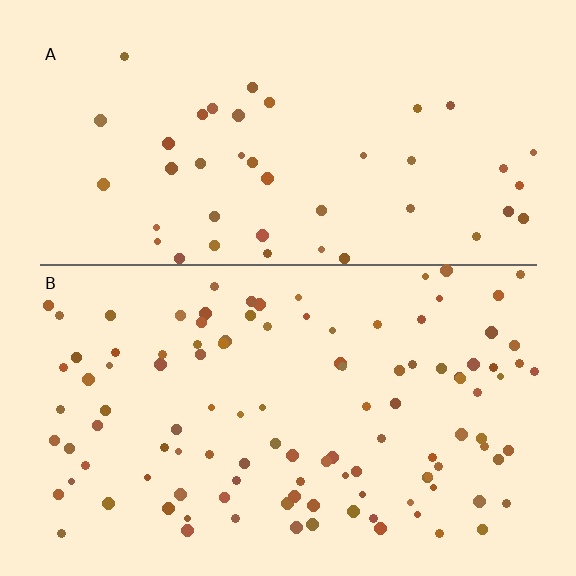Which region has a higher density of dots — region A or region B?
B (the bottom).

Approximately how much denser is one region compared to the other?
Approximately 2.6× — region B over region A.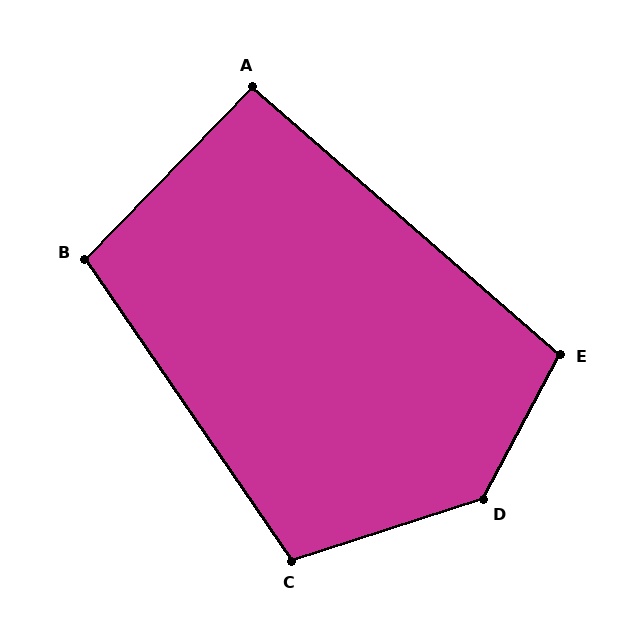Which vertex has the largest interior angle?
D, at approximately 136 degrees.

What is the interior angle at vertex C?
Approximately 107 degrees (obtuse).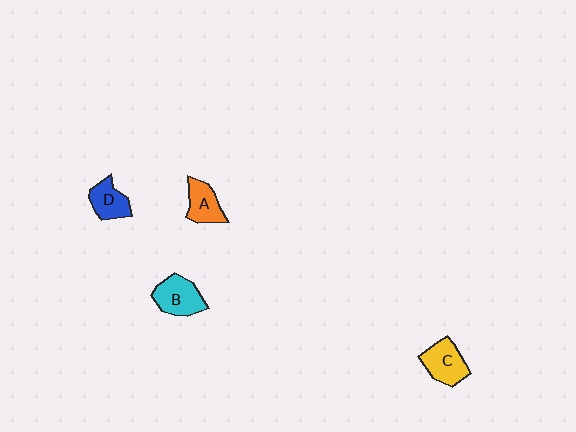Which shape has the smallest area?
Shape D (blue).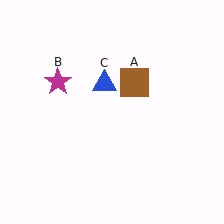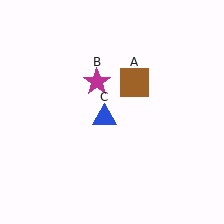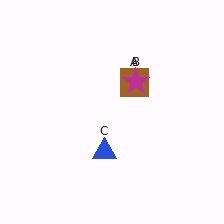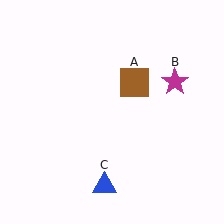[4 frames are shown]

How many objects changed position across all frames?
2 objects changed position: magenta star (object B), blue triangle (object C).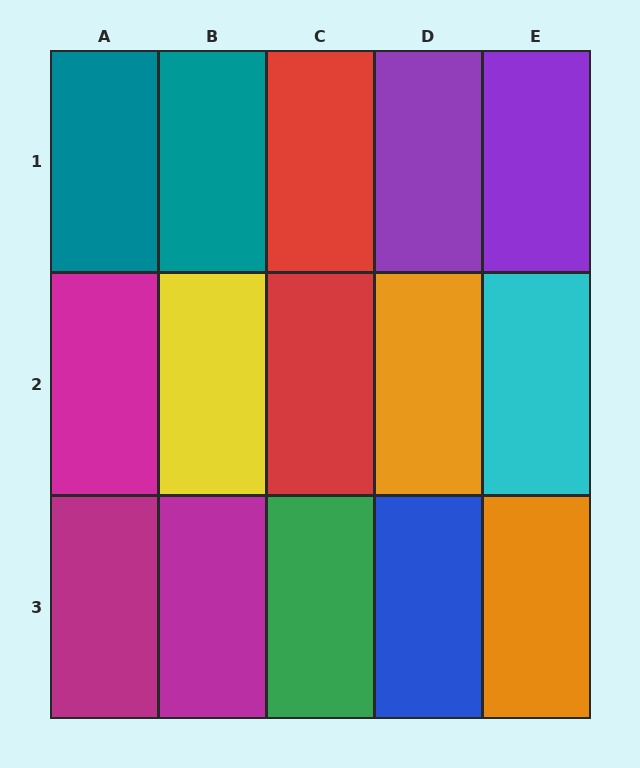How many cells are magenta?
3 cells are magenta.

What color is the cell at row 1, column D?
Purple.